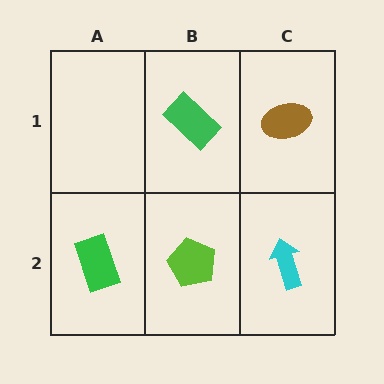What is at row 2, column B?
A lime pentagon.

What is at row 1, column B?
A green rectangle.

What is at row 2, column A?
A green rectangle.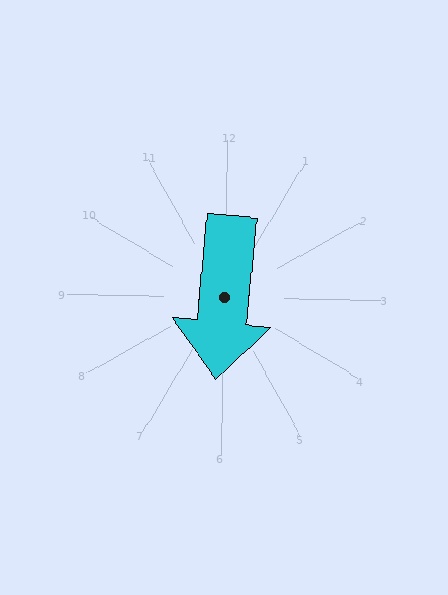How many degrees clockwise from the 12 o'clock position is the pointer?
Approximately 184 degrees.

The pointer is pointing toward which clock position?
Roughly 6 o'clock.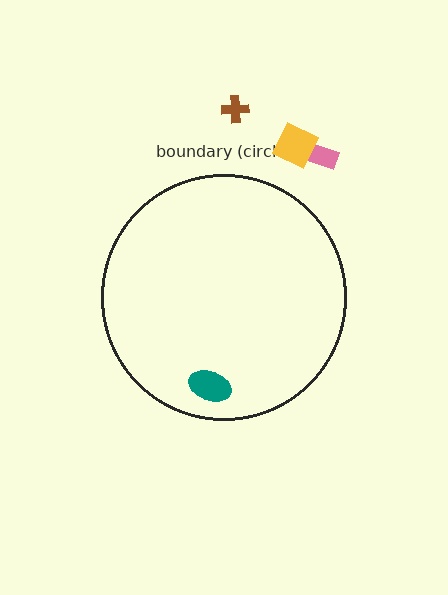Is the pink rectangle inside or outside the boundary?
Outside.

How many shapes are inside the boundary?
1 inside, 3 outside.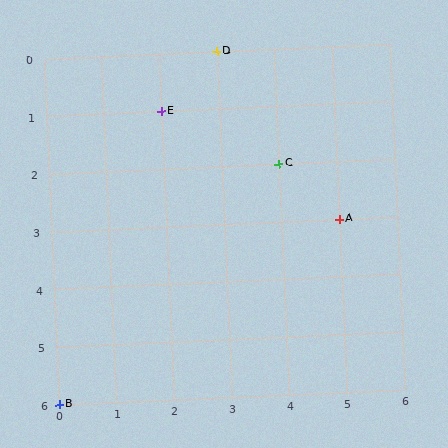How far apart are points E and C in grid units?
Points E and C are 2 columns and 1 row apart (about 2.2 grid units diagonally).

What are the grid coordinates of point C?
Point C is at grid coordinates (4, 2).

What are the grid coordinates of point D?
Point D is at grid coordinates (3, 0).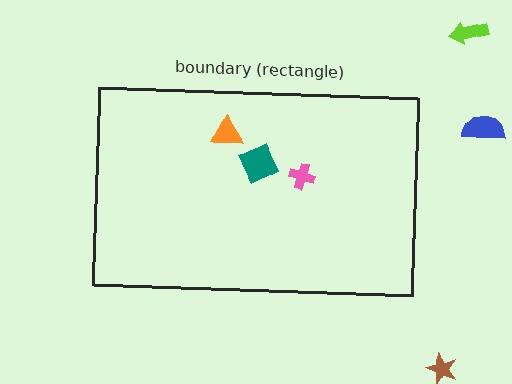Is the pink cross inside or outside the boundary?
Inside.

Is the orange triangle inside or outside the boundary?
Inside.